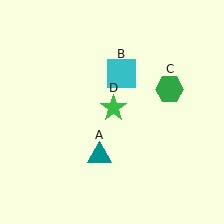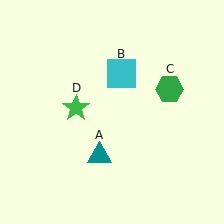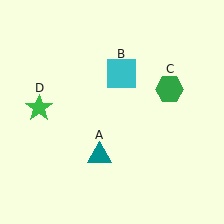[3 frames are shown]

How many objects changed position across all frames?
1 object changed position: green star (object D).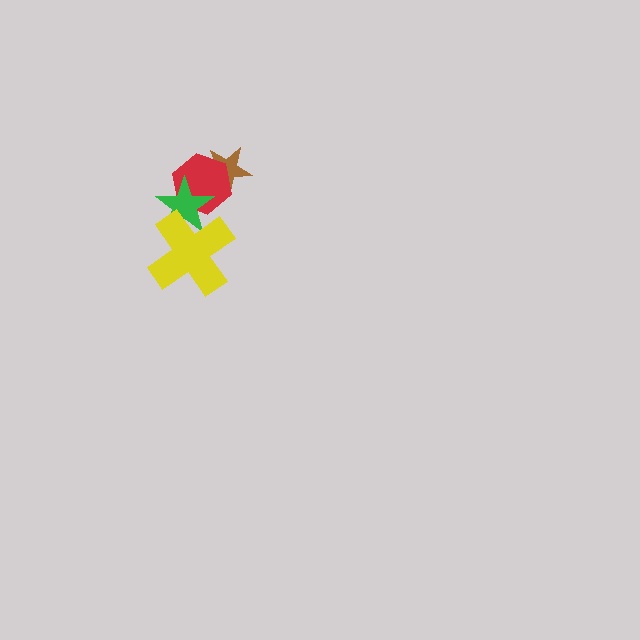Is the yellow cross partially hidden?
No, no other shape covers it.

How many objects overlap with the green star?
2 objects overlap with the green star.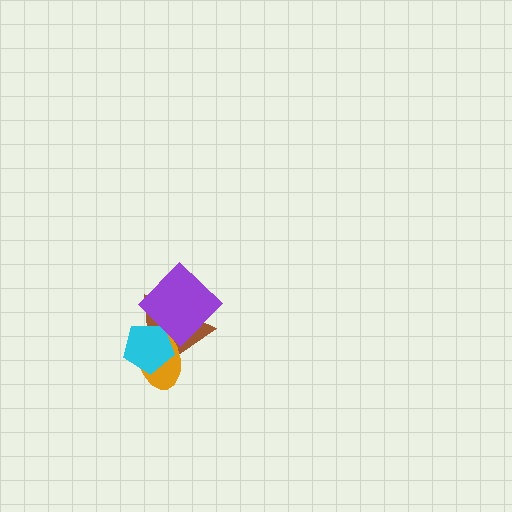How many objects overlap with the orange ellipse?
3 objects overlap with the orange ellipse.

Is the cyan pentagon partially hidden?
Yes, it is partially covered by another shape.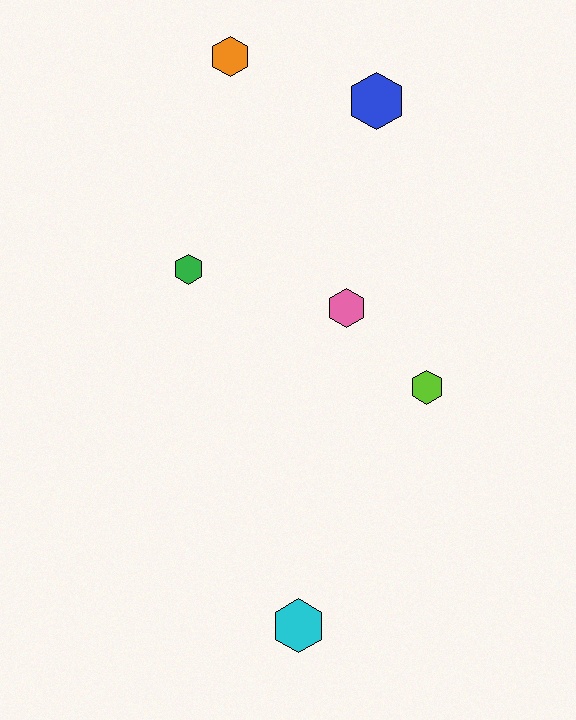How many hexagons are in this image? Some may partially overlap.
There are 6 hexagons.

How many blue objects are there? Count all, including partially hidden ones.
There is 1 blue object.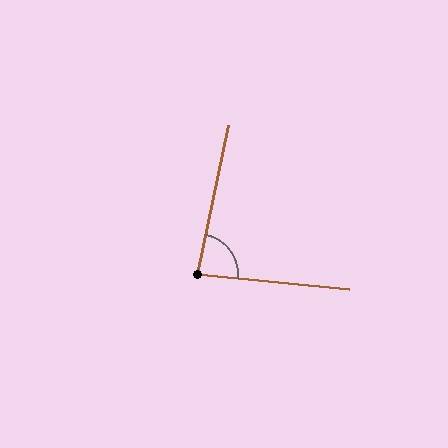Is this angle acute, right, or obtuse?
It is acute.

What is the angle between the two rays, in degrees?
Approximately 84 degrees.